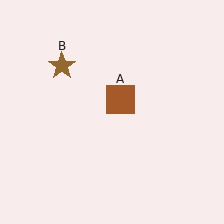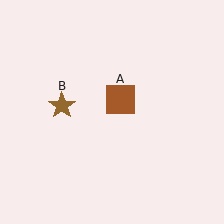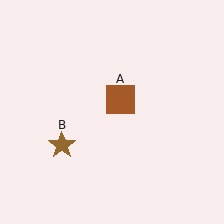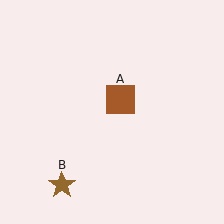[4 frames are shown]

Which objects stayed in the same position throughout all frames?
Brown square (object A) remained stationary.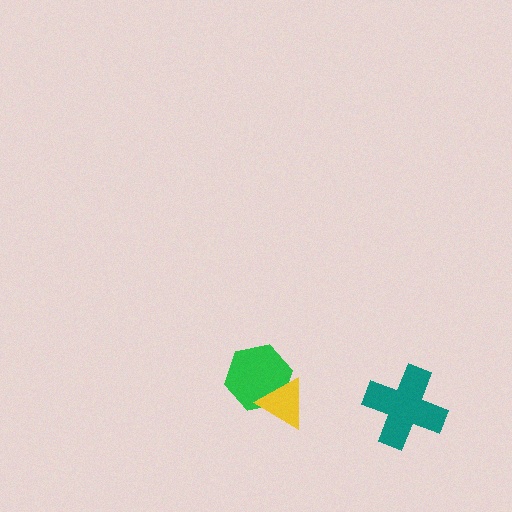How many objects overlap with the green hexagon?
1 object overlaps with the green hexagon.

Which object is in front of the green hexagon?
The yellow triangle is in front of the green hexagon.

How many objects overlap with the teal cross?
0 objects overlap with the teal cross.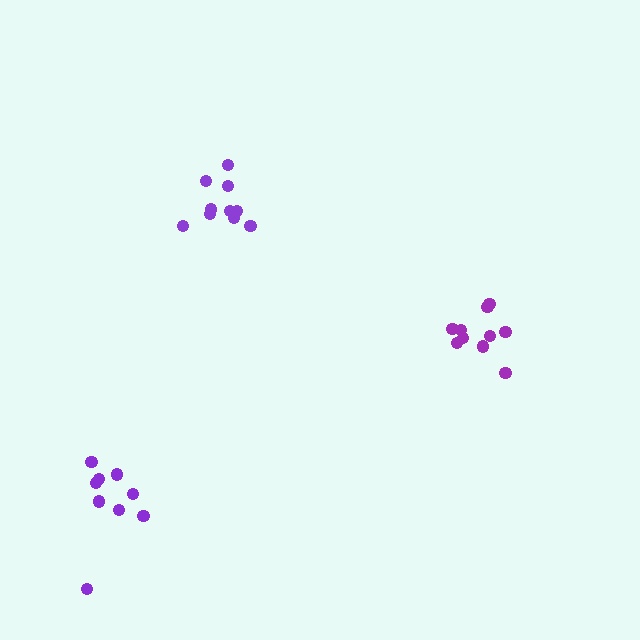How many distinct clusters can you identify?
There are 3 distinct clusters.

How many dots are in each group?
Group 1: 10 dots, Group 2: 9 dots, Group 3: 10 dots (29 total).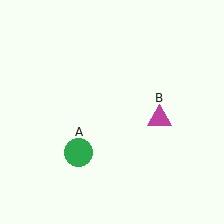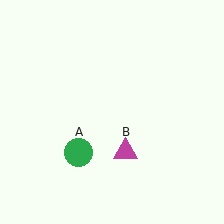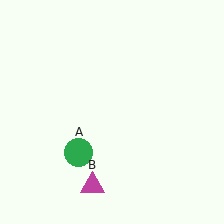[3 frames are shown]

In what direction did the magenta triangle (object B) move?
The magenta triangle (object B) moved down and to the left.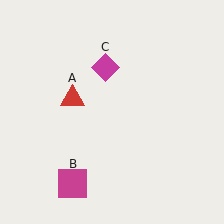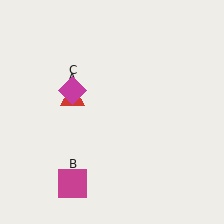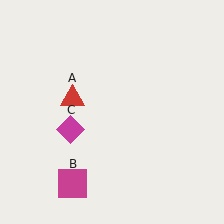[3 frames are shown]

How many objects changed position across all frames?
1 object changed position: magenta diamond (object C).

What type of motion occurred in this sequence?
The magenta diamond (object C) rotated counterclockwise around the center of the scene.